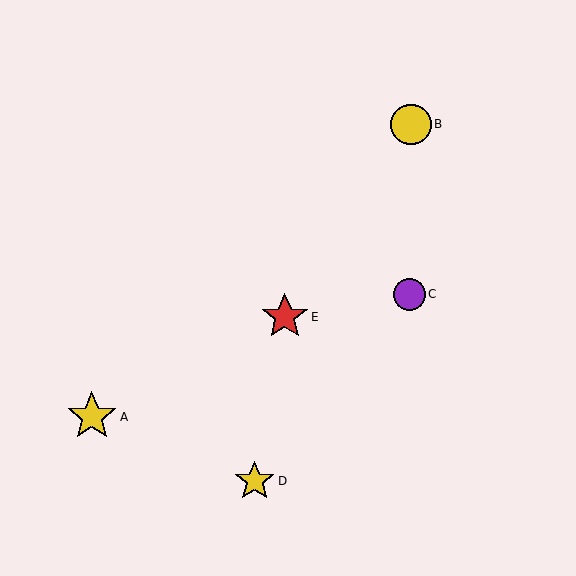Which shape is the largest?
The yellow star (labeled A) is the largest.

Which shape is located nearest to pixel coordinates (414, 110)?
The yellow circle (labeled B) at (411, 124) is nearest to that location.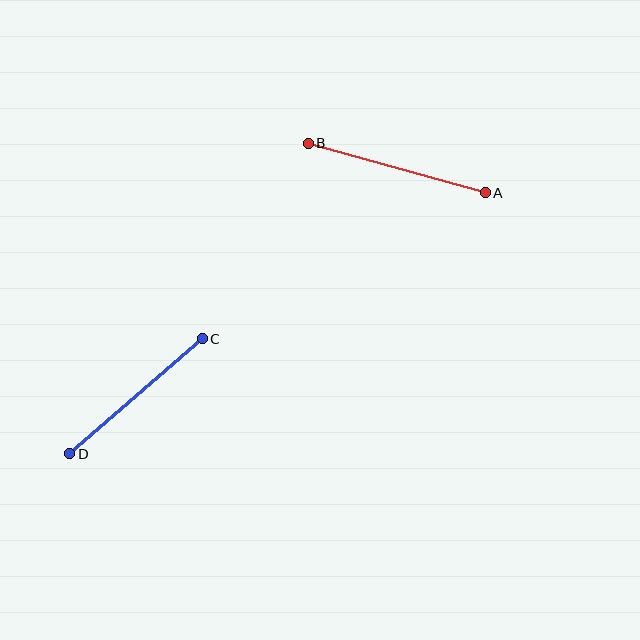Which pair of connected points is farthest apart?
Points A and B are farthest apart.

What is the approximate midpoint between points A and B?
The midpoint is at approximately (397, 168) pixels.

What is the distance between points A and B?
The distance is approximately 184 pixels.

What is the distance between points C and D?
The distance is approximately 175 pixels.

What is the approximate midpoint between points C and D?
The midpoint is at approximately (136, 396) pixels.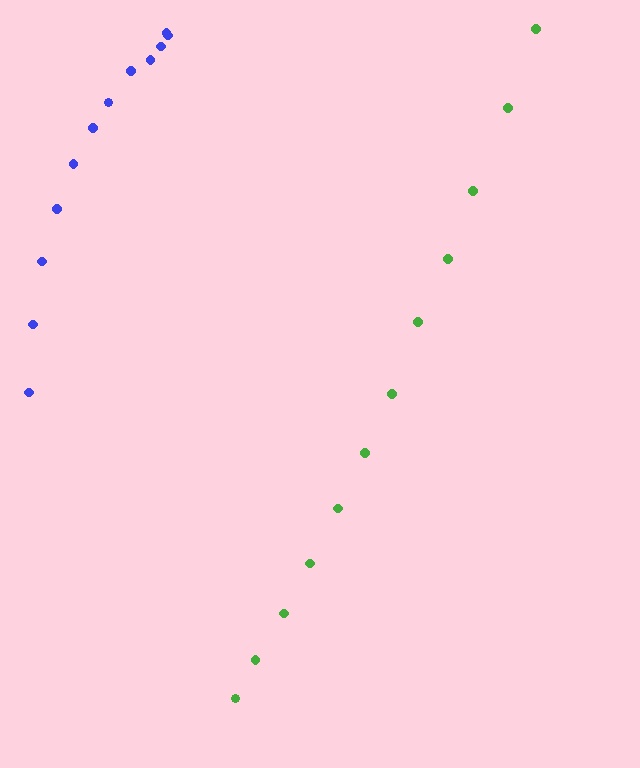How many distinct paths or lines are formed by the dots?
There are 2 distinct paths.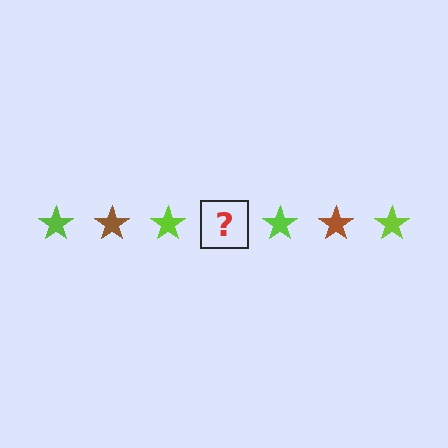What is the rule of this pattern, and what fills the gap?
The rule is that the pattern cycles through lime, brown stars. The gap should be filled with a brown star.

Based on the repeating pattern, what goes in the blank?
The blank should be a brown star.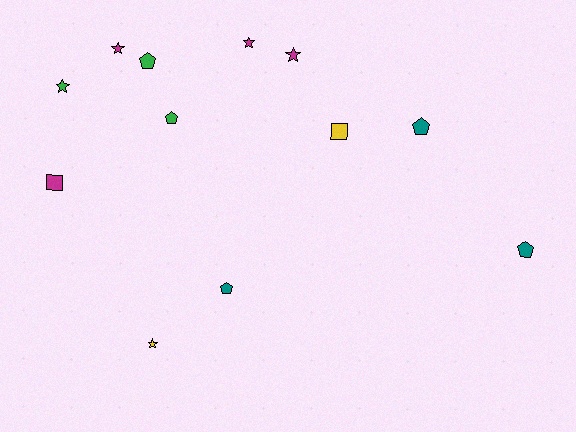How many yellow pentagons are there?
There are no yellow pentagons.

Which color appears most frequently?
Magenta, with 4 objects.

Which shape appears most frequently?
Star, with 5 objects.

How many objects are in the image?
There are 12 objects.